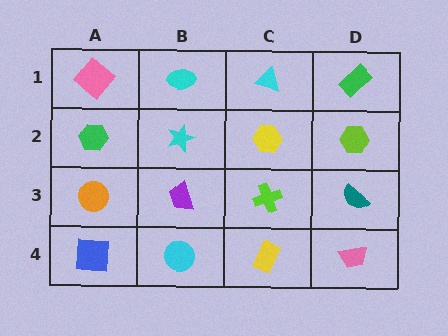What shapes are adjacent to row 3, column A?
A green hexagon (row 2, column A), a blue square (row 4, column A), a purple trapezoid (row 3, column B).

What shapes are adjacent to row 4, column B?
A purple trapezoid (row 3, column B), a blue square (row 4, column A), a yellow rectangle (row 4, column C).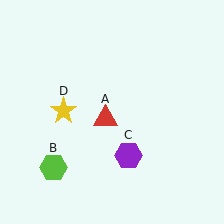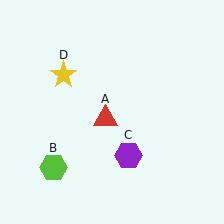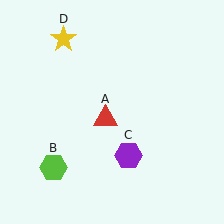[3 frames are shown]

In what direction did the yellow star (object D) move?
The yellow star (object D) moved up.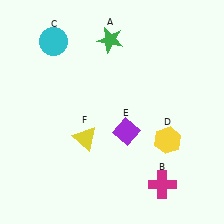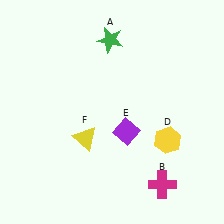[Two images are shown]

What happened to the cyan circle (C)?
The cyan circle (C) was removed in Image 2. It was in the top-left area of Image 1.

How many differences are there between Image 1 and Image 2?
There is 1 difference between the two images.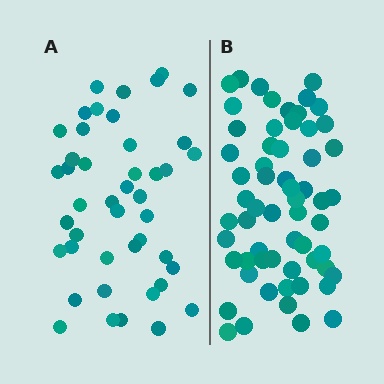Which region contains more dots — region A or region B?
Region B (the right region) has more dots.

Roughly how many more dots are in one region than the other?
Region B has approximately 15 more dots than region A.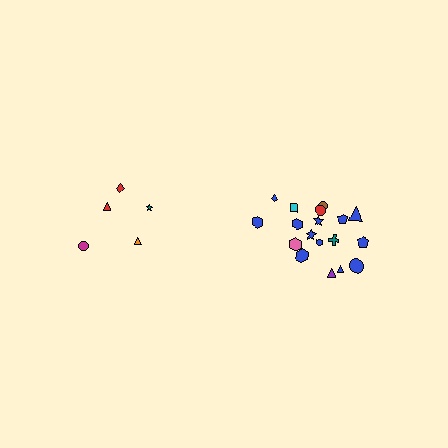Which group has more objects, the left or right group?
The right group.